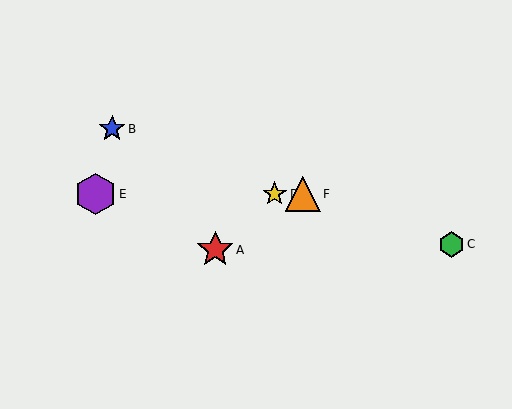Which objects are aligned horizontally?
Objects D, E, F are aligned horizontally.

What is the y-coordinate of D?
Object D is at y≈194.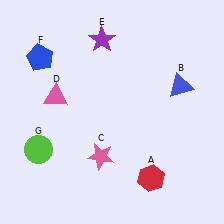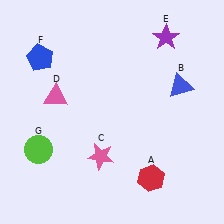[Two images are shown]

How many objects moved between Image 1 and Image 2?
1 object moved between the two images.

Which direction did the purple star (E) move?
The purple star (E) moved right.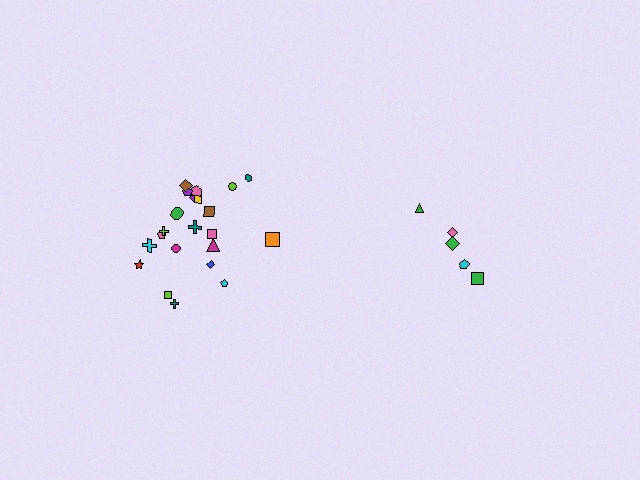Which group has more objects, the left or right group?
The left group.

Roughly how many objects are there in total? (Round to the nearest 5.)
Roughly 25 objects in total.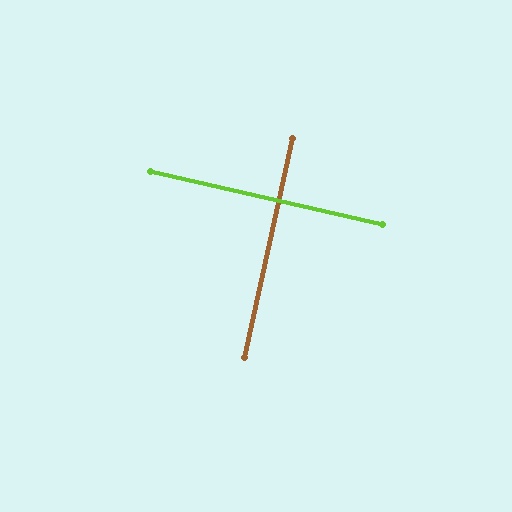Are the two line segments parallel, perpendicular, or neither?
Perpendicular — they meet at approximately 90°.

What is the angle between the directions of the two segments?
Approximately 90 degrees.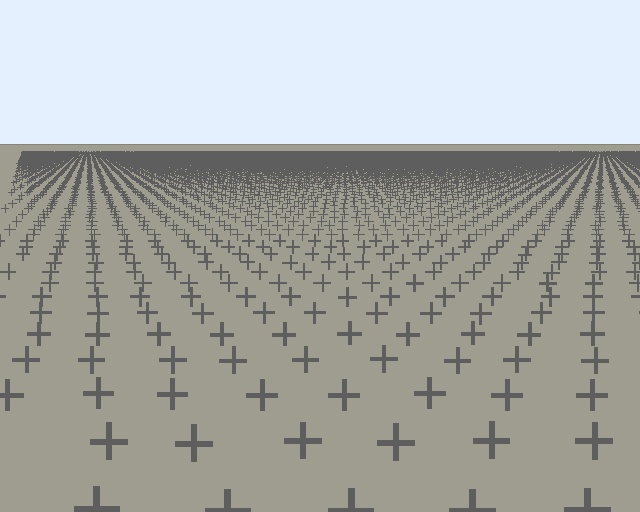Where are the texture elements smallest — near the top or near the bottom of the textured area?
Near the top.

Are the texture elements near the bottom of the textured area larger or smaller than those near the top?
Larger. Near the bottom, elements are closer to the viewer and appear at a bigger on-screen size.